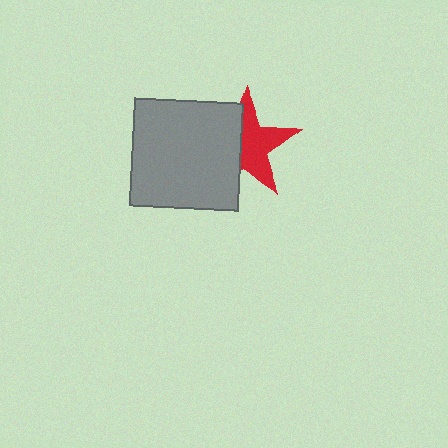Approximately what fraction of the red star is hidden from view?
Roughly 43% of the red star is hidden behind the gray square.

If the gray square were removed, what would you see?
You would see the complete red star.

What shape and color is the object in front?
The object in front is a gray square.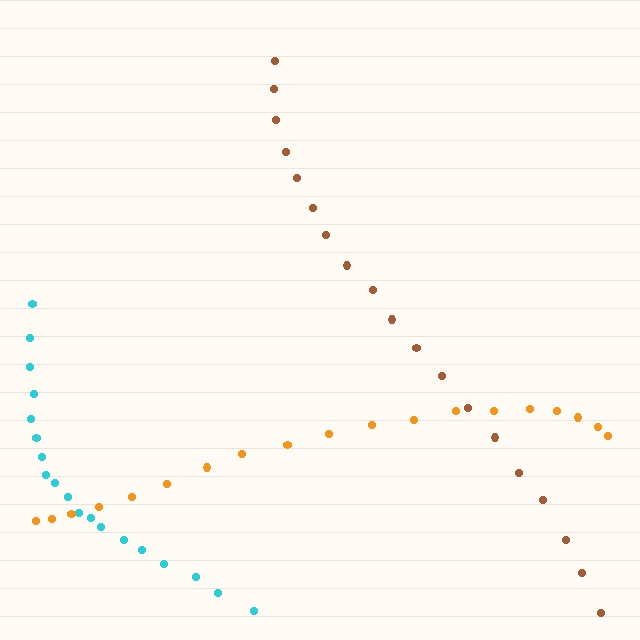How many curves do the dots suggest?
There are 3 distinct paths.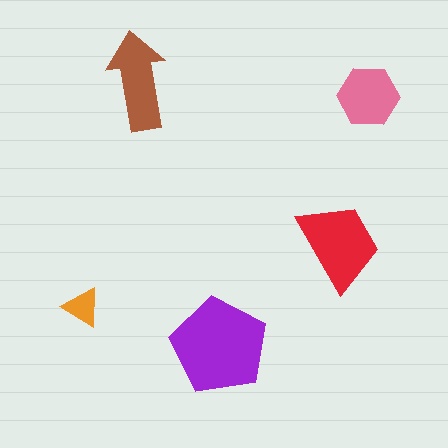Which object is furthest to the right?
The pink hexagon is rightmost.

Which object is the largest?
The purple pentagon.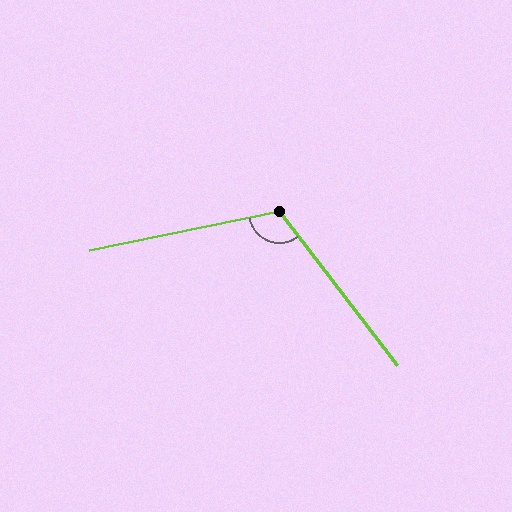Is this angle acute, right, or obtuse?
It is obtuse.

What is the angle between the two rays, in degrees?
Approximately 116 degrees.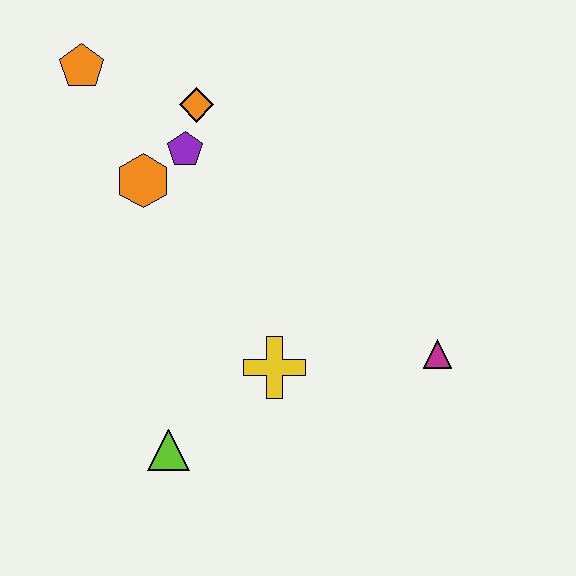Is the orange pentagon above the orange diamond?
Yes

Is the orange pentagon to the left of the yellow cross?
Yes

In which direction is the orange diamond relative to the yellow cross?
The orange diamond is above the yellow cross.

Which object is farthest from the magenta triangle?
The orange pentagon is farthest from the magenta triangle.